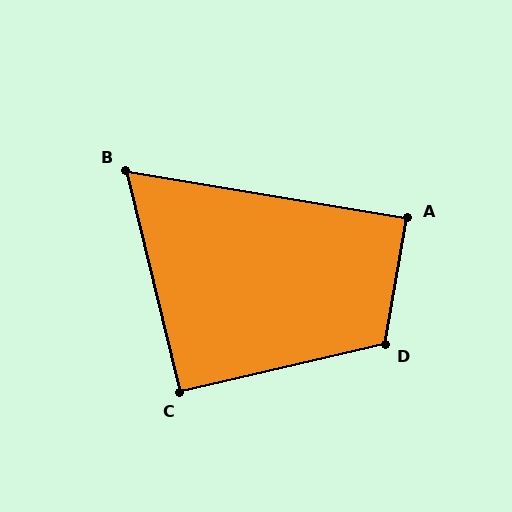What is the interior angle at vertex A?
Approximately 89 degrees (approximately right).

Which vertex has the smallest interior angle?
B, at approximately 67 degrees.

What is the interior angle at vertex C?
Approximately 91 degrees (approximately right).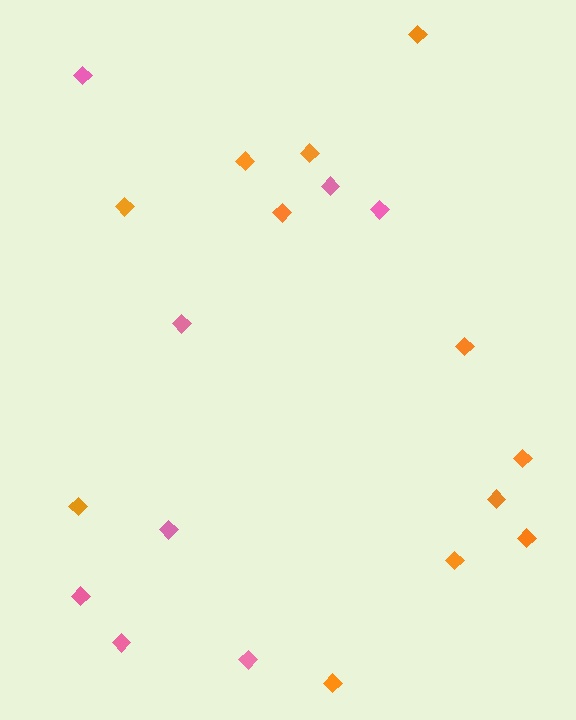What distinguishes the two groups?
There are 2 groups: one group of pink diamonds (8) and one group of orange diamonds (12).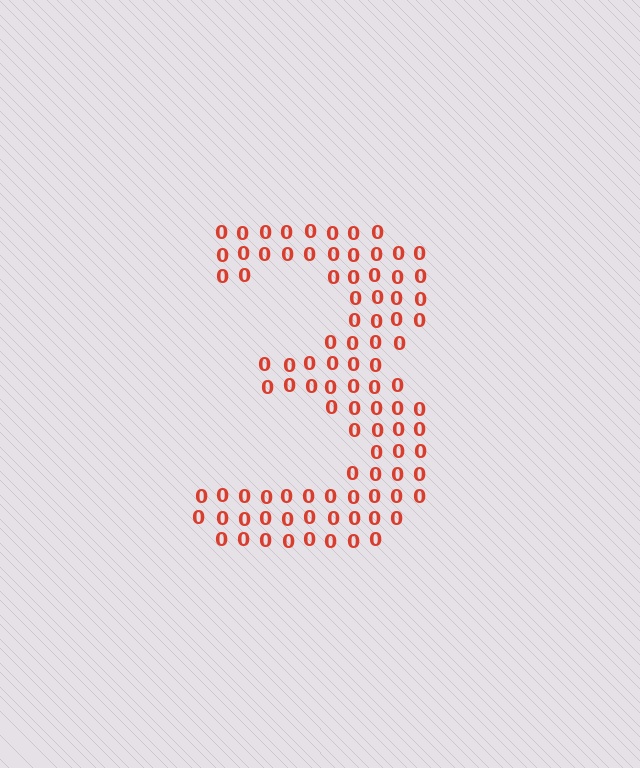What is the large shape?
The large shape is the digit 3.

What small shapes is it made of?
It is made of small digit 0's.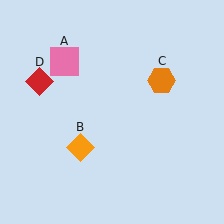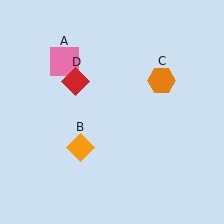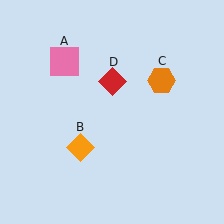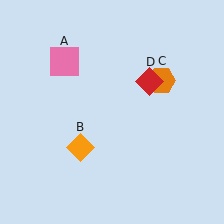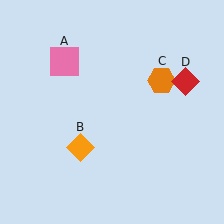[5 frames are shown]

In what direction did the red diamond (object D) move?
The red diamond (object D) moved right.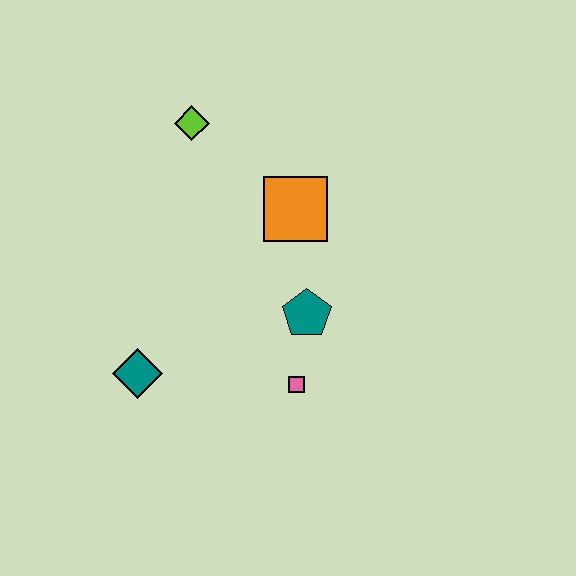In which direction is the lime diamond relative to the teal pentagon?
The lime diamond is above the teal pentagon.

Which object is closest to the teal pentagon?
The pink square is closest to the teal pentagon.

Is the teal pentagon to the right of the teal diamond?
Yes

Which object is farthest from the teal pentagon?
The lime diamond is farthest from the teal pentagon.